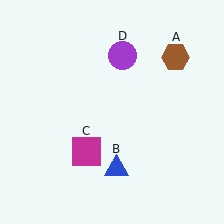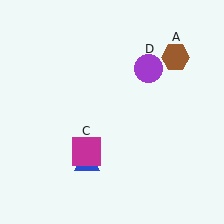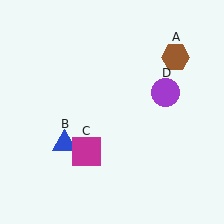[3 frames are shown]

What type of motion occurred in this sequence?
The blue triangle (object B), purple circle (object D) rotated clockwise around the center of the scene.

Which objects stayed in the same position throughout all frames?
Brown hexagon (object A) and magenta square (object C) remained stationary.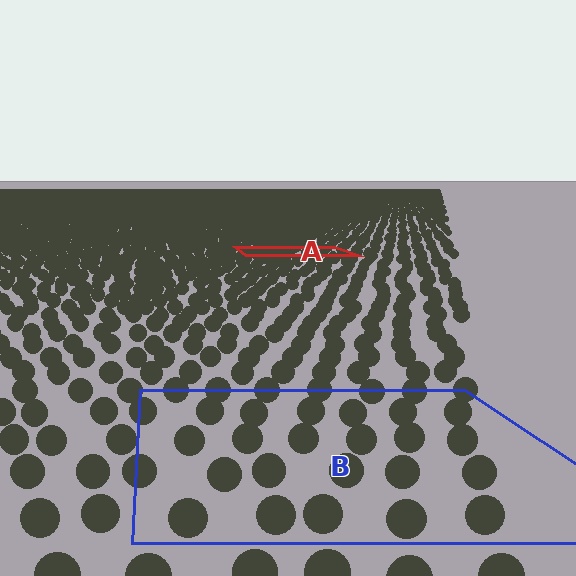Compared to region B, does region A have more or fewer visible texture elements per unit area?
Region A has more texture elements per unit area — they are packed more densely because it is farther away.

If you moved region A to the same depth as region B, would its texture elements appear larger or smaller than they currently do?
They would appear larger. At a closer depth, the same texture elements are projected at a bigger on-screen size.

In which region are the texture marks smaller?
The texture marks are smaller in region A, because it is farther away.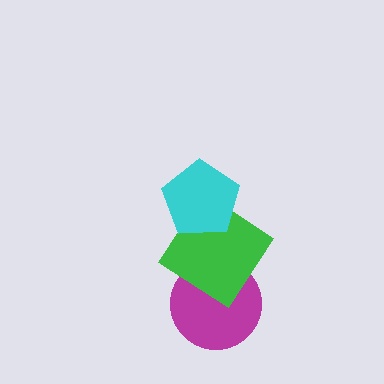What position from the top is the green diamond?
The green diamond is 2nd from the top.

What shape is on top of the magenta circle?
The green diamond is on top of the magenta circle.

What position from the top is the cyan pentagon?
The cyan pentagon is 1st from the top.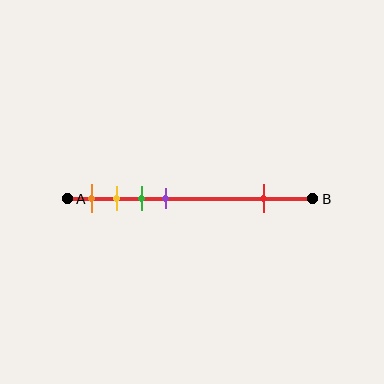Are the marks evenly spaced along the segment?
No, the marks are not evenly spaced.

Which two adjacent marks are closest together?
The yellow and green marks are the closest adjacent pair.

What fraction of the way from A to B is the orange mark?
The orange mark is approximately 10% (0.1) of the way from A to B.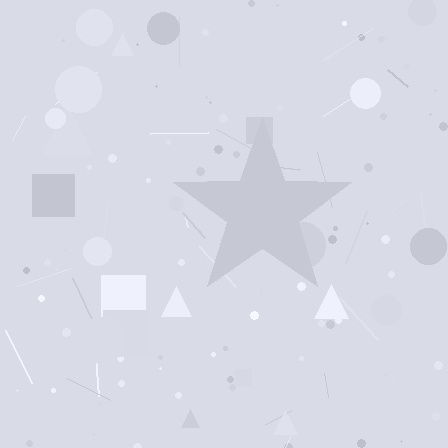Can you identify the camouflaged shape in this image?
The camouflaged shape is a star.